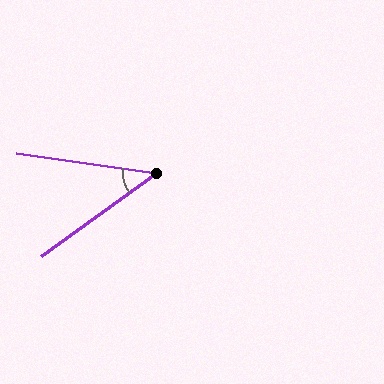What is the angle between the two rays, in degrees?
Approximately 44 degrees.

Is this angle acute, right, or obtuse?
It is acute.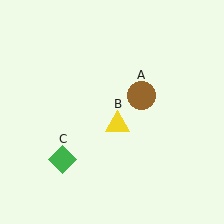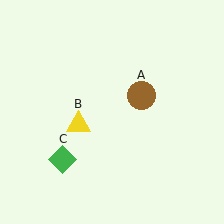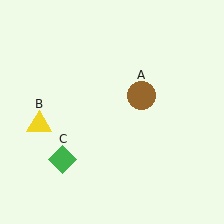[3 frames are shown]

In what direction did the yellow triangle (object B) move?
The yellow triangle (object B) moved left.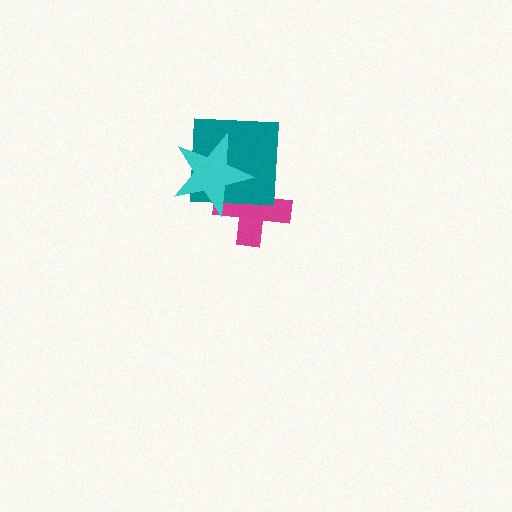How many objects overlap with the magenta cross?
2 objects overlap with the magenta cross.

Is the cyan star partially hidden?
No, no other shape covers it.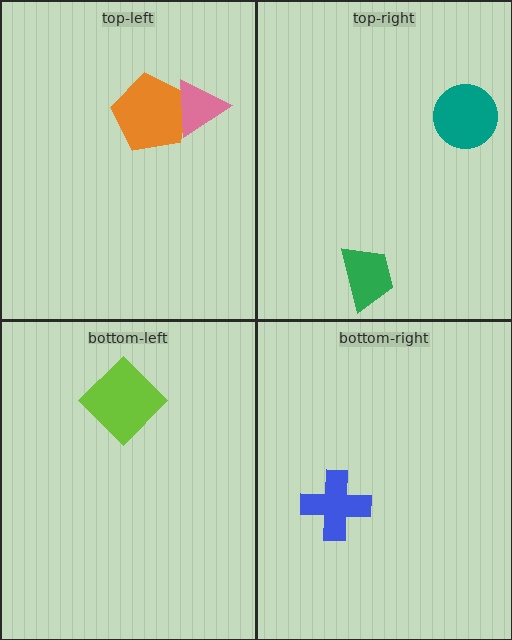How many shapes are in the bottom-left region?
1.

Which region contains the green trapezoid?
The top-right region.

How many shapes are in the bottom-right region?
1.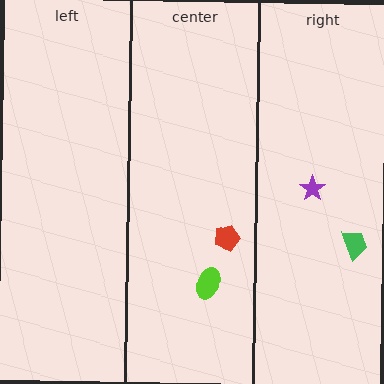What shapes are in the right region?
The purple star, the green trapezoid.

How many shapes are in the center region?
2.